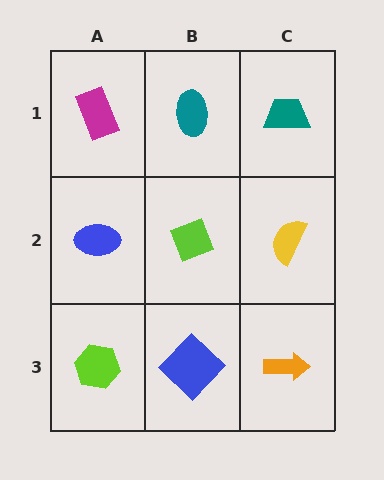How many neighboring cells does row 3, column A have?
2.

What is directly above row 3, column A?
A blue ellipse.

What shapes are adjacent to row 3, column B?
A lime diamond (row 2, column B), a lime hexagon (row 3, column A), an orange arrow (row 3, column C).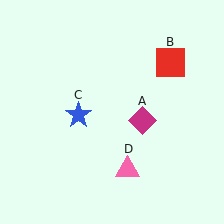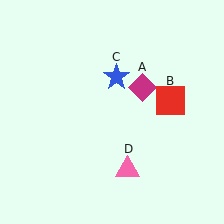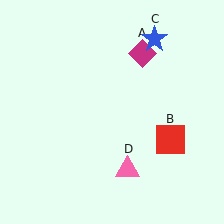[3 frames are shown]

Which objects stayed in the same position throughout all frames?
Pink triangle (object D) remained stationary.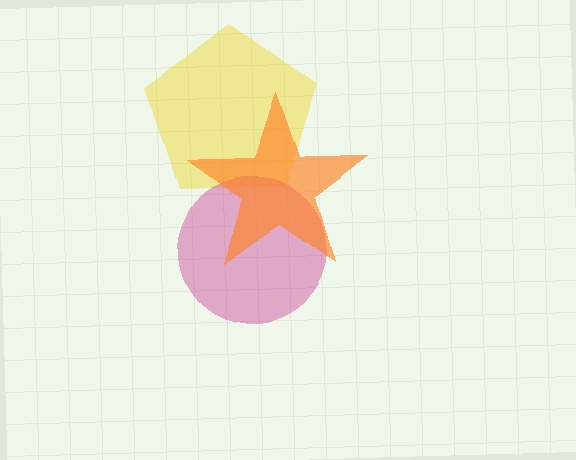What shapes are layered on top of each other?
The layered shapes are: a yellow pentagon, a magenta circle, an orange star.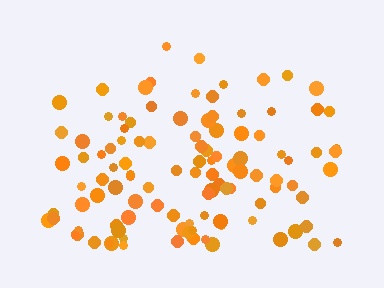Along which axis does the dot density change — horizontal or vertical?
Vertical.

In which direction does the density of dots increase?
From top to bottom, with the bottom side densest.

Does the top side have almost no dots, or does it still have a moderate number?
Still a moderate number, just noticeably fewer than the bottom.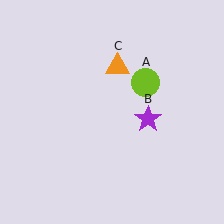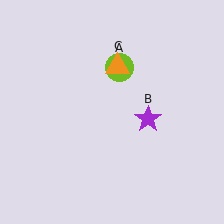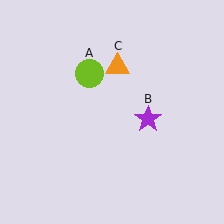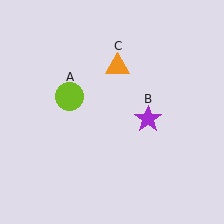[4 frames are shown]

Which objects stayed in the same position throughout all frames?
Purple star (object B) and orange triangle (object C) remained stationary.